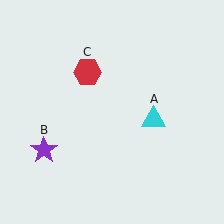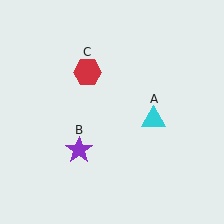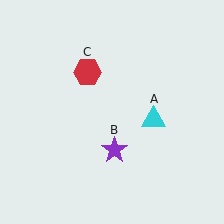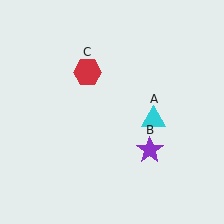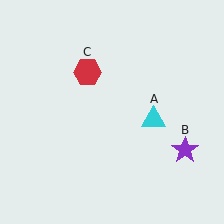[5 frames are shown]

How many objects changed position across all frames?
1 object changed position: purple star (object B).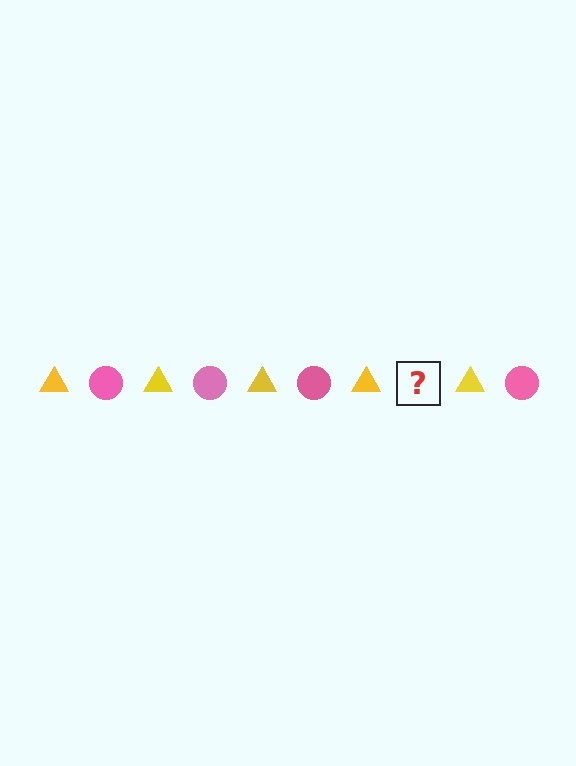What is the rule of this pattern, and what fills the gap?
The rule is that the pattern alternates between yellow triangle and pink circle. The gap should be filled with a pink circle.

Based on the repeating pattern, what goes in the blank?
The blank should be a pink circle.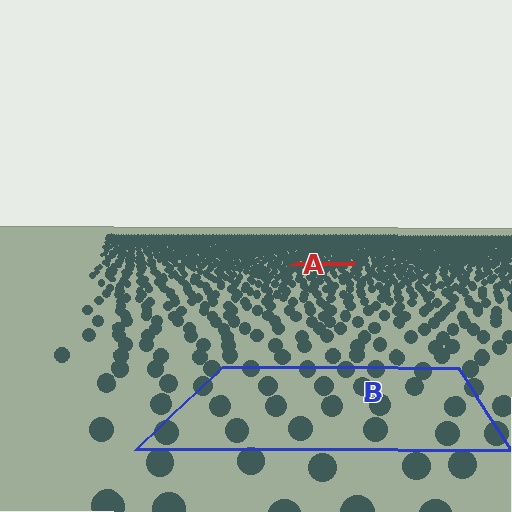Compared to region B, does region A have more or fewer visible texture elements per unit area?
Region A has more texture elements per unit area — they are packed more densely because it is farther away.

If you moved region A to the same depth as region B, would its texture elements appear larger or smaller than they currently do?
They would appear larger. At a closer depth, the same texture elements are projected at a bigger on-screen size.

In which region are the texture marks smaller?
The texture marks are smaller in region A, because it is farther away.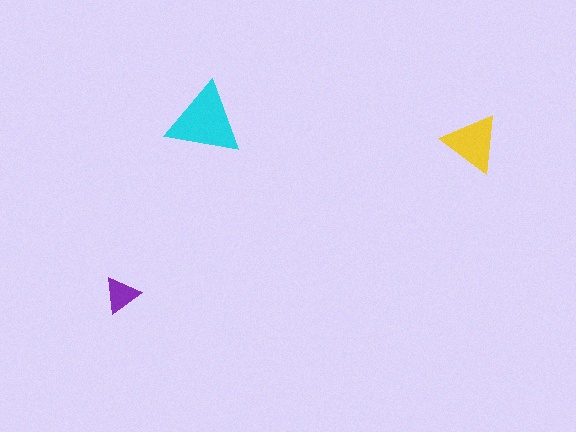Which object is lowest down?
The purple triangle is bottommost.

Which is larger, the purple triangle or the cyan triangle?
The cyan one.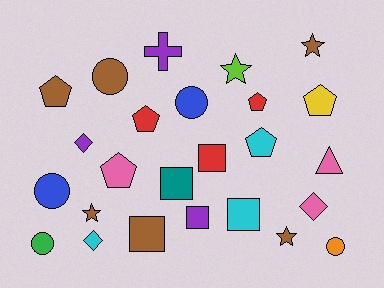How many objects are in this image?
There are 25 objects.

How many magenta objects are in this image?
There are no magenta objects.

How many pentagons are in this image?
There are 6 pentagons.